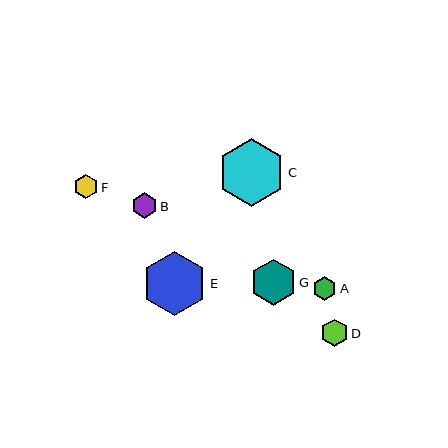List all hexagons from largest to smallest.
From largest to smallest: C, E, G, D, B, F, A.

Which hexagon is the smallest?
Hexagon A is the smallest with a size of approximately 24 pixels.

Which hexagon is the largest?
Hexagon C is the largest with a size of approximately 68 pixels.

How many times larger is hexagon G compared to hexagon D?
Hexagon G is approximately 1.7 times the size of hexagon D.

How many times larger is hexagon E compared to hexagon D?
Hexagon E is approximately 2.4 times the size of hexagon D.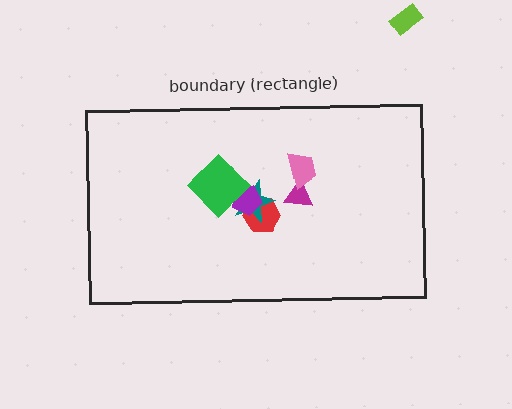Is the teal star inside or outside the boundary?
Inside.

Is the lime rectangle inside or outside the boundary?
Outside.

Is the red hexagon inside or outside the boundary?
Inside.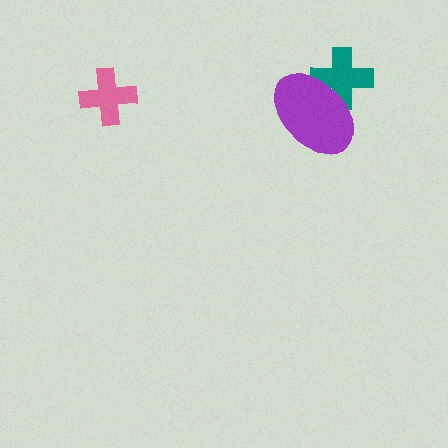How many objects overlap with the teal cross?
1 object overlaps with the teal cross.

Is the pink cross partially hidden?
No, no other shape covers it.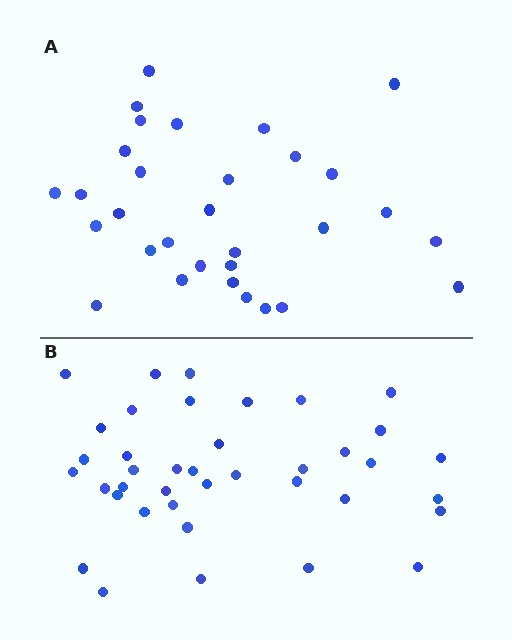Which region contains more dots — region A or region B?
Region B (the bottom region) has more dots.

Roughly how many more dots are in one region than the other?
Region B has roughly 8 or so more dots than region A.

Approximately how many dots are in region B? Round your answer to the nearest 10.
About 40 dots. (The exact count is 39, which rounds to 40.)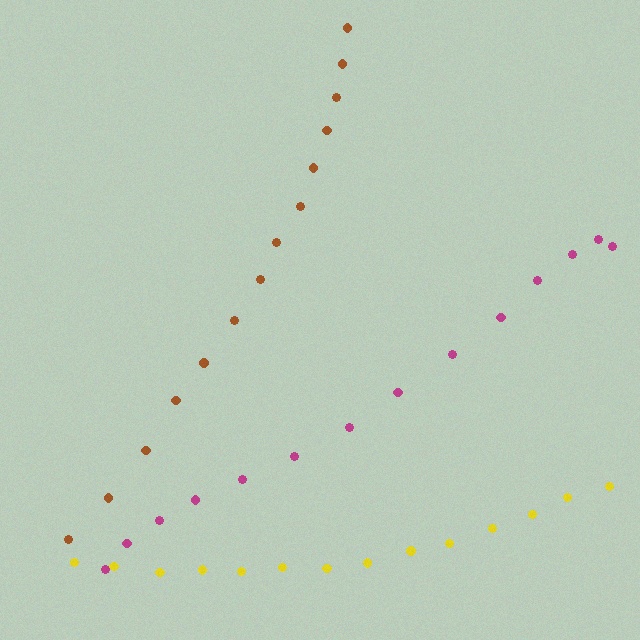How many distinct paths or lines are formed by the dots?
There are 3 distinct paths.